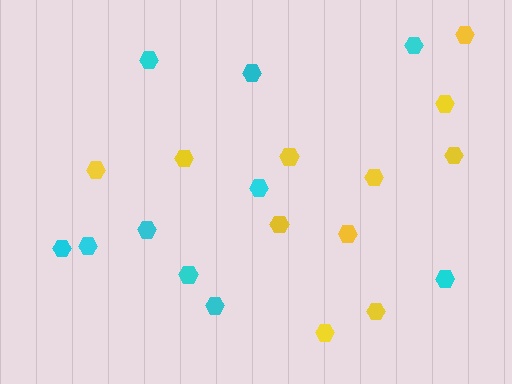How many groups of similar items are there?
There are 2 groups: one group of yellow hexagons (11) and one group of cyan hexagons (10).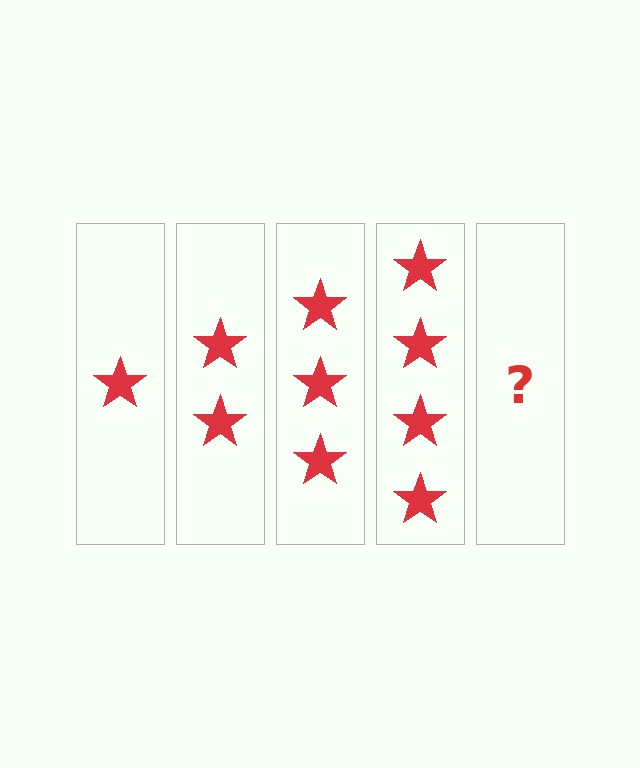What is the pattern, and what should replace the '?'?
The pattern is that each step adds one more star. The '?' should be 5 stars.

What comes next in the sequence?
The next element should be 5 stars.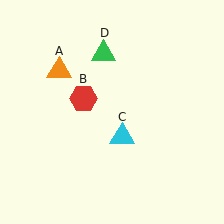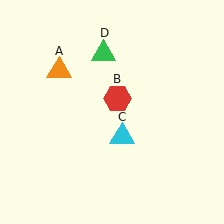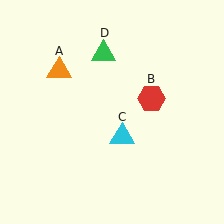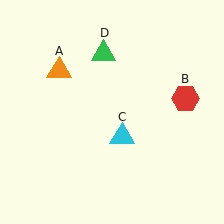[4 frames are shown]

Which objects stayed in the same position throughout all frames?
Orange triangle (object A) and cyan triangle (object C) and green triangle (object D) remained stationary.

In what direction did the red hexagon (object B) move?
The red hexagon (object B) moved right.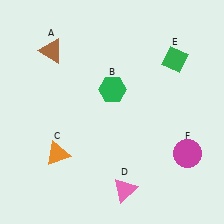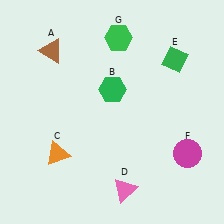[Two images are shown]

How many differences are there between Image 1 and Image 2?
There is 1 difference between the two images.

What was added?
A green hexagon (G) was added in Image 2.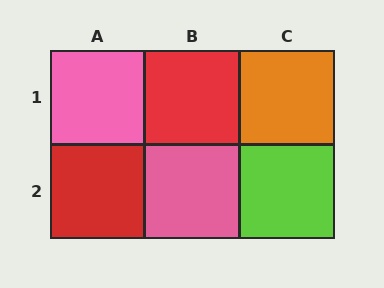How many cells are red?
2 cells are red.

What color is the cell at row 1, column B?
Red.